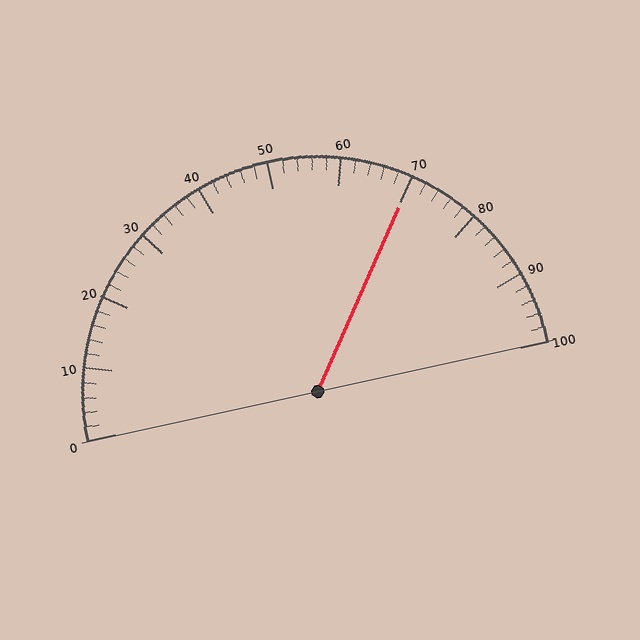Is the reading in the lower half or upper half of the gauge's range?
The reading is in the upper half of the range (0 to 100).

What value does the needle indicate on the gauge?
The needle indicates approximately 70.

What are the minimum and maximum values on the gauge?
The gauge ranges from 0 to 100.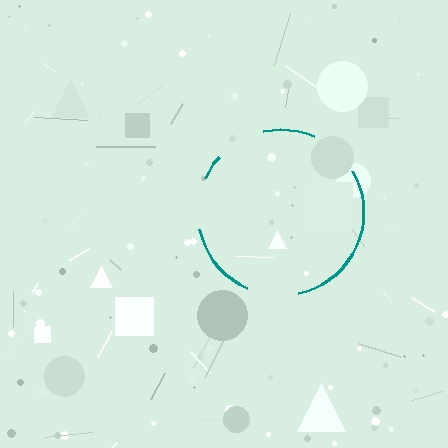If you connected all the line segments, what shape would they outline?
They would outline a circle.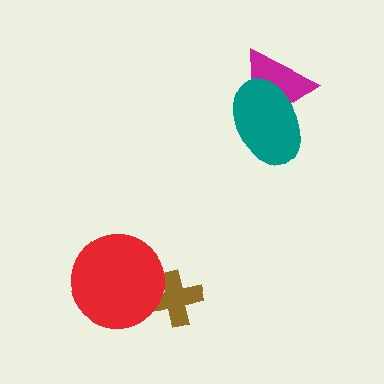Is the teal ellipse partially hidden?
No, no other shape covers it.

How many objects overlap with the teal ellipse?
1 object overlaps with the teal ellipse.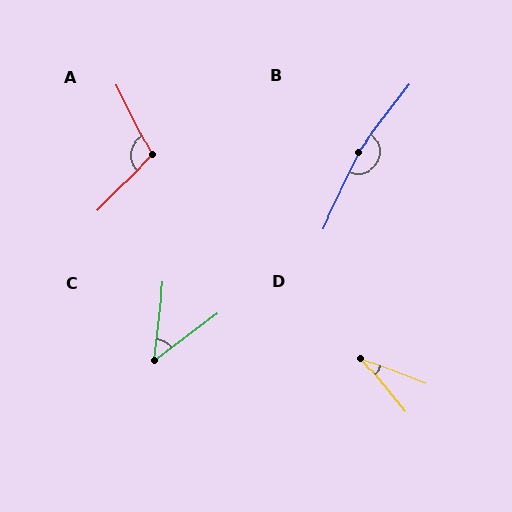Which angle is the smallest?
D, at approximately 29 degrees.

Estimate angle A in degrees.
Approximately 109 degrees.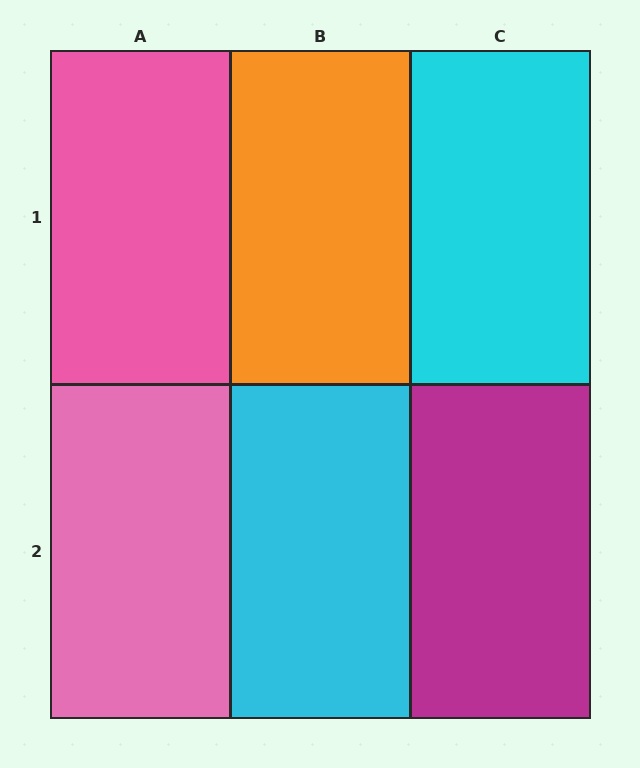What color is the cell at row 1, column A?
Pink.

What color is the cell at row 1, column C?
Cyan.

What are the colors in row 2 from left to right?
Pink, cyan, magenta.